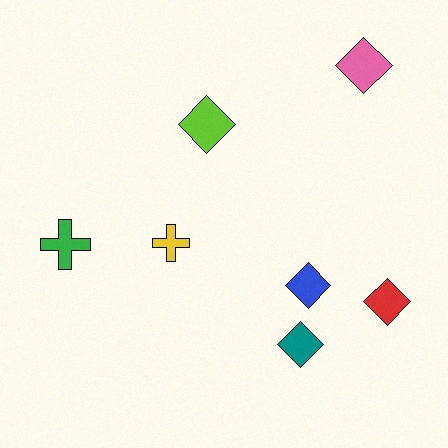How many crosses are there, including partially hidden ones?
There are 2 crosses.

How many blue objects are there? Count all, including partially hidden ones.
There is 1 blue object.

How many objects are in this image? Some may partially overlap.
There are 7 objects.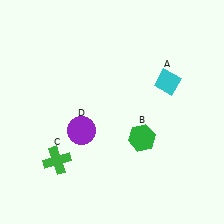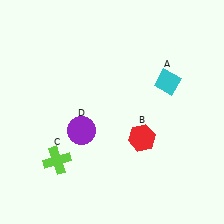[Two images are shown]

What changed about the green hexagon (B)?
In Image 1, B is green. In Image 2, it changed to red.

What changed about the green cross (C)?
In Image 1, C is green. In Image 2, it changed to lime.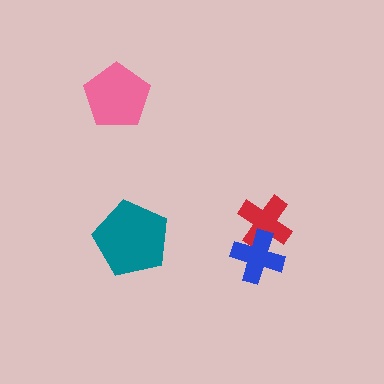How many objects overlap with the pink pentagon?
0 objects overlap with the pink pentagon.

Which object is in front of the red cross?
The blue cross is in front of the red cross.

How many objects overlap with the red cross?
1 object overlaps with the red cross.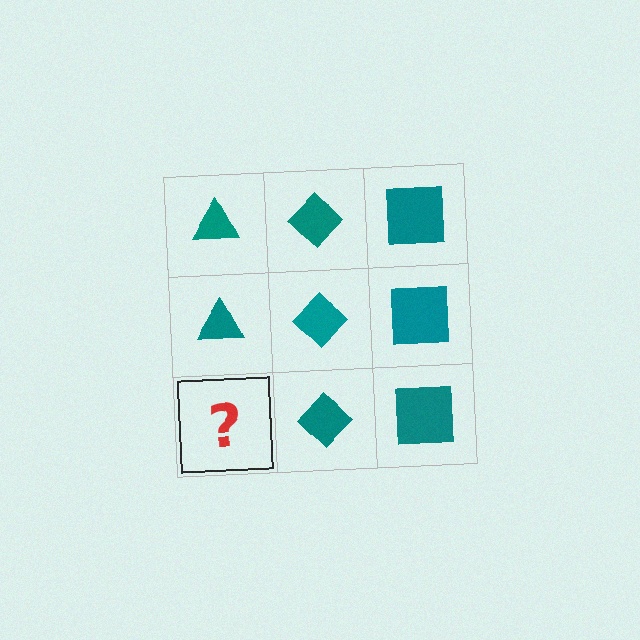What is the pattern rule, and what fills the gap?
The rule is that each column has a consistent shape. The gap should be filled with a teal triangle.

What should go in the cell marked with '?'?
The missing cell should contain a teal triangle.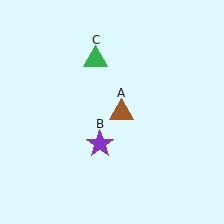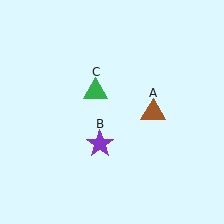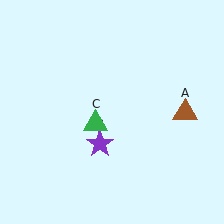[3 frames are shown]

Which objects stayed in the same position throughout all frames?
Purple star (object B) remained stationary.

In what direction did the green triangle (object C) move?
The green triangle (object C) moved down.